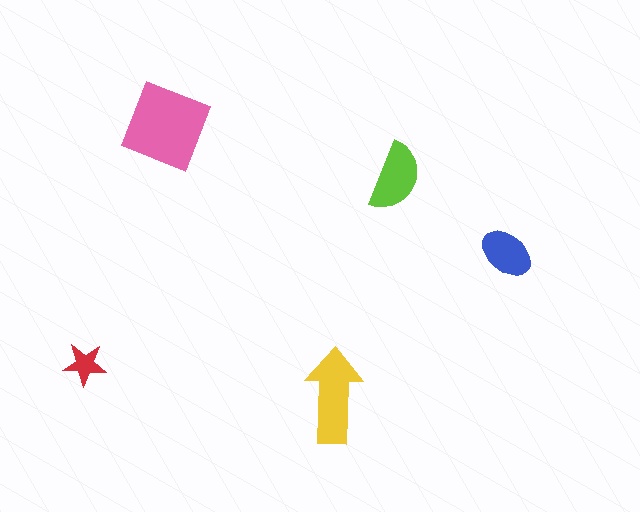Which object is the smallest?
The red star.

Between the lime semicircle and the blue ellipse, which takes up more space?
The lime semicircle.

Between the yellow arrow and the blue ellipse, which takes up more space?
The yellow arrow.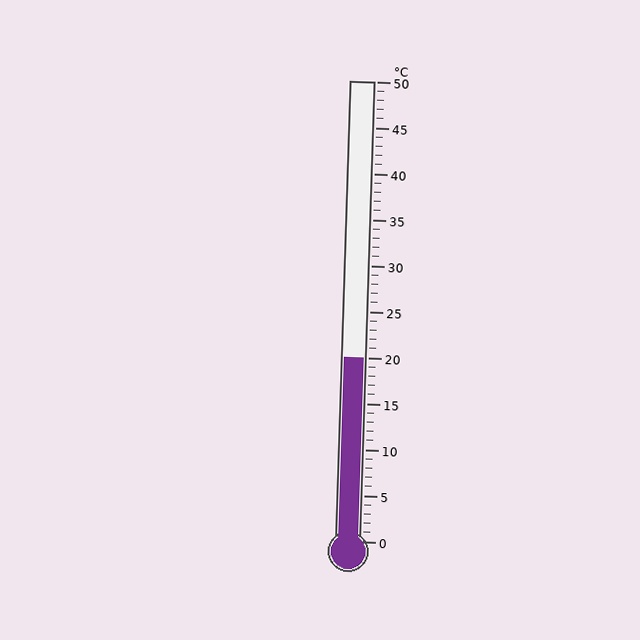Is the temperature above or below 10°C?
The temperature is above 10°C.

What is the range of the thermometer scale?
The thermometer scale ranges from 0°C to 50°C.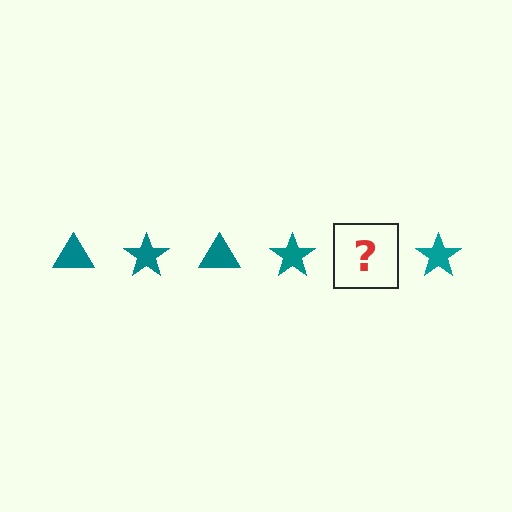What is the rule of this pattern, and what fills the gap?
The rule is that the pattern cycles through triangle, star shapes in teal. The gap should be filled with a teal triangle.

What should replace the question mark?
The question mark should be replaced with a teal triangle.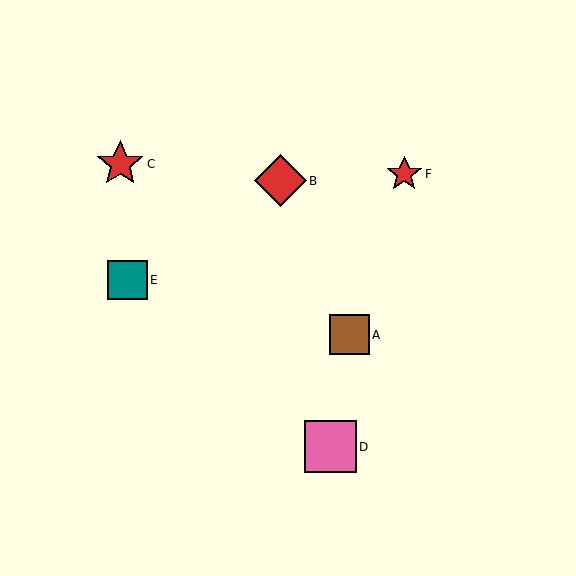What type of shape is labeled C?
Shape C is a red star.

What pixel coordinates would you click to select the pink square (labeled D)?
Click at (330, 447) to select the pink square D.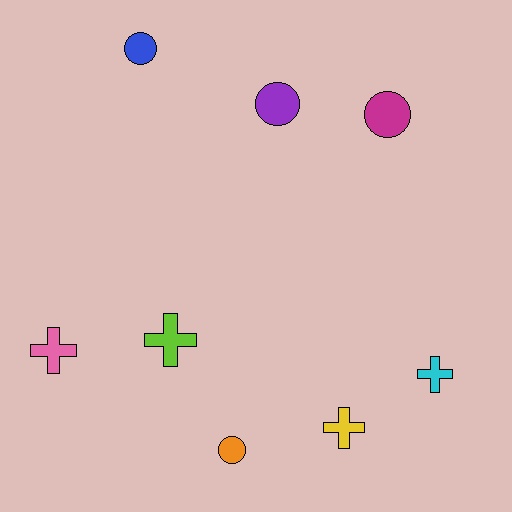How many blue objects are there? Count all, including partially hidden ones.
There is 1 blue object.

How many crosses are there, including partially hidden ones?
There are 4 crosses.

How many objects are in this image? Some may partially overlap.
There are 8 objects.